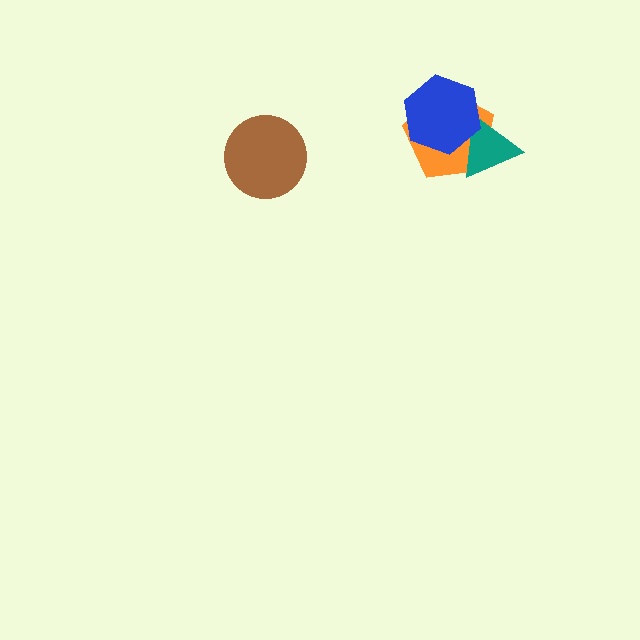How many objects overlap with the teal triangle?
2 objects overlap with the teal triangle.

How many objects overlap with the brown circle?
0 objects overlap with the brown circle.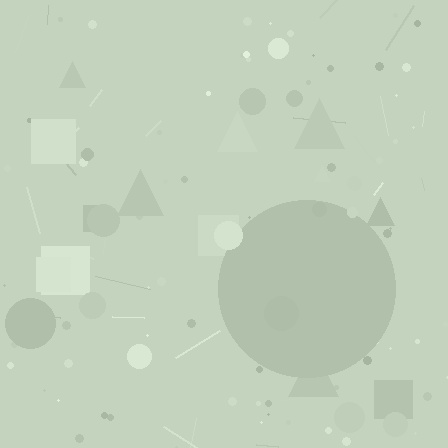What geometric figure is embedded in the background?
A circle is embedded in the background.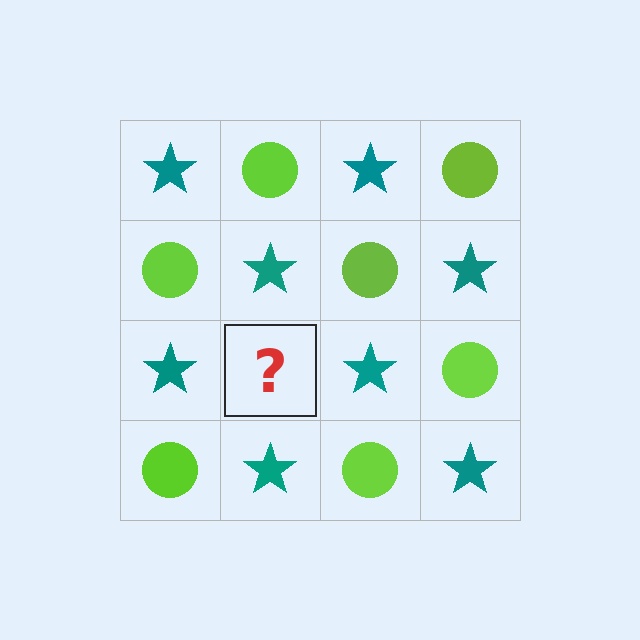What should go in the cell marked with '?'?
The missing cell should contain a lime circle.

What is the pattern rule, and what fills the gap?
The rule is that it alternates teal star and lime circle in a checkerboard pattern. The gap should be filled with a lime circle.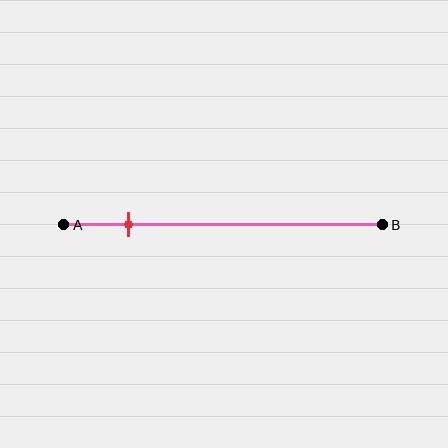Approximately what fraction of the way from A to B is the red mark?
The red mark is approximately 20% of the way from A to B.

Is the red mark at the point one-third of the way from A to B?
No, the mark is at about 20% from A, not at the 33% one-third point.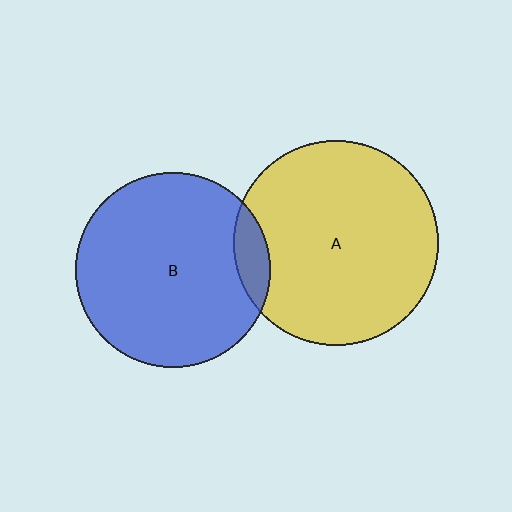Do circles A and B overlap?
Yes.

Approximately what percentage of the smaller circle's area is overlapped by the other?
Approximately 10%.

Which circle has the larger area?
Circle A (yellow).